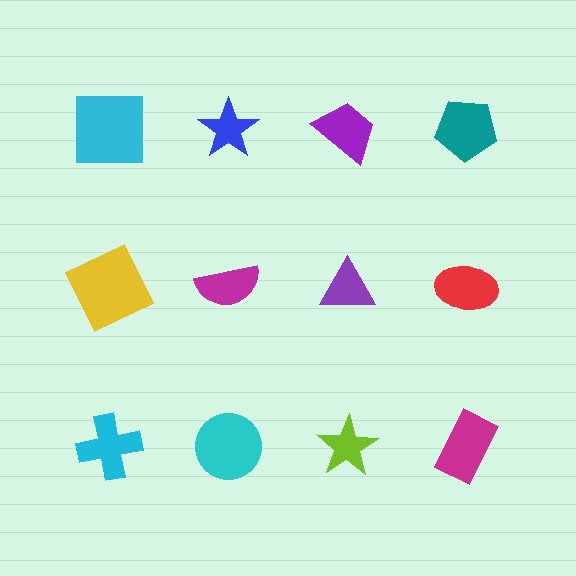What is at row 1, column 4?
A teal pentagon.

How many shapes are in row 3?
4 shapes.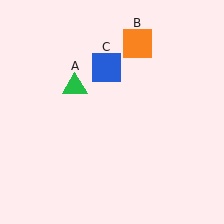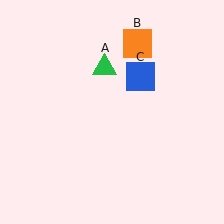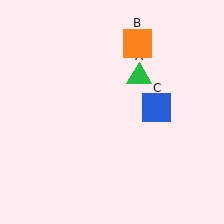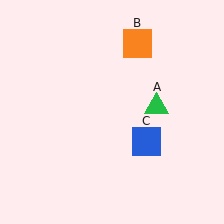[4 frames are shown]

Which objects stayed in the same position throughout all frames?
Orange square (object B) remained stationary.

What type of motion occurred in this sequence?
The green triangle (object A), blue square (object C) rotated clockwise around the center of the scene.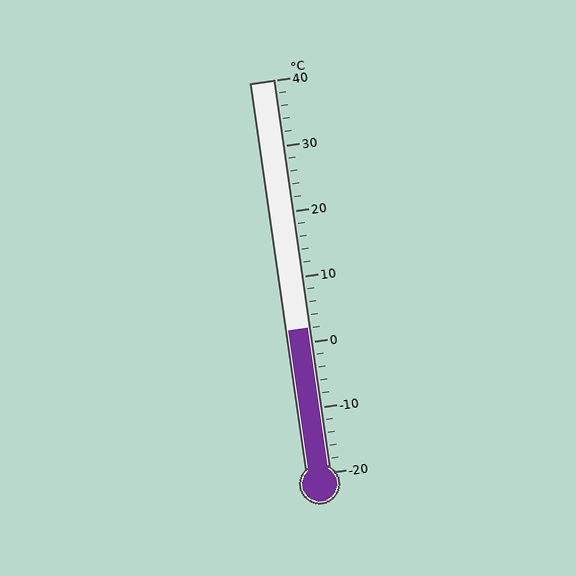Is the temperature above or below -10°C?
The temperature is above -10°C.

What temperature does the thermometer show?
The thermometer shows approximately 2°C.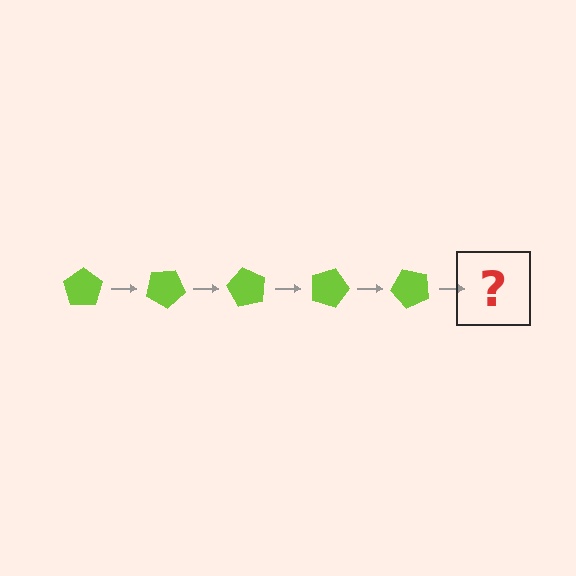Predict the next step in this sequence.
The next step is a lime pentagon rotated 150 degrees.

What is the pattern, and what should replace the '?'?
The pattern is that the pentagon rotates 30 degrees each step. The '?' should be a lime pentagon rotated 150 degrees.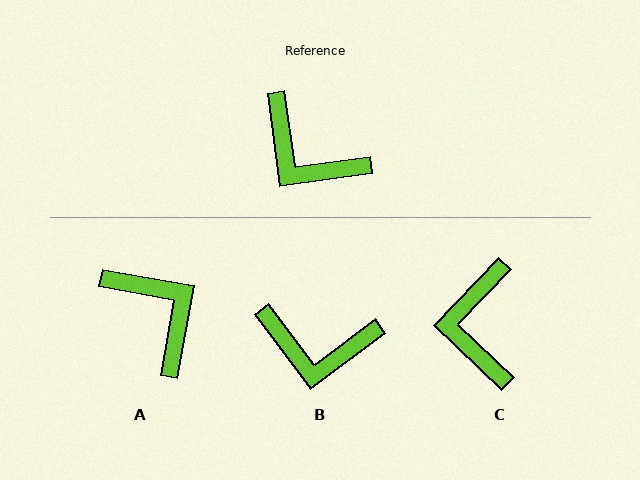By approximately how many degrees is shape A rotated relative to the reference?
Approximately 162 degrees counter-clockwise.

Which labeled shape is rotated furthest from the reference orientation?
A, about 162 degrees away.